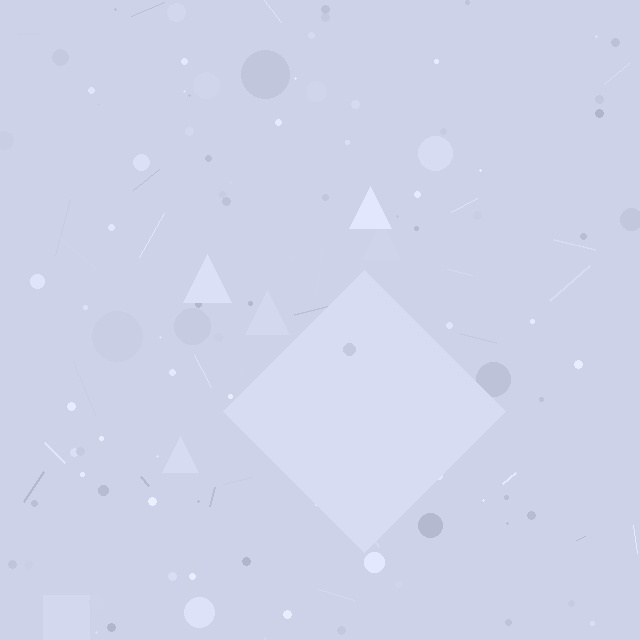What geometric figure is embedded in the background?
A diamond is embedded in the background.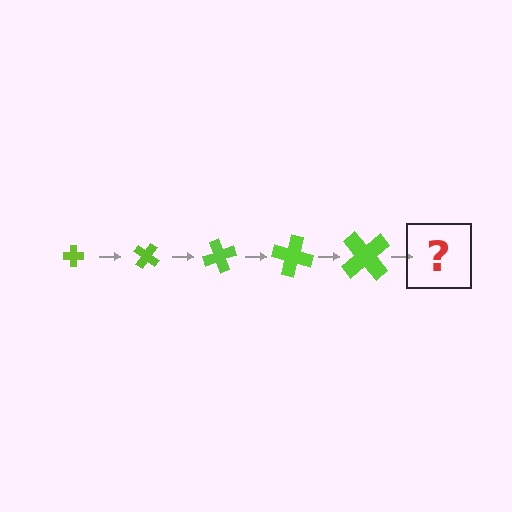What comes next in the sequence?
The next element should be a cross, larger than the previous one and rotated 175 degrees from the start.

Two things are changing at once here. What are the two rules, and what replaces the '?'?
The two rules are that the cross grows larger each step and it rotates 35 degrees each step. The '?' should be a cross, larger than the previous one and rotated 175 degrees from the start.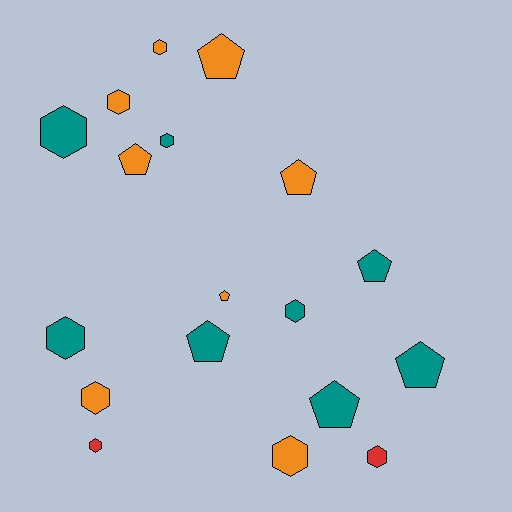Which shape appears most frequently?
Hexagon, with 10 objects.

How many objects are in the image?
There are 18 objects.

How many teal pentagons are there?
There are 4 teal pentagons.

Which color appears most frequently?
Orange, with 8 objects.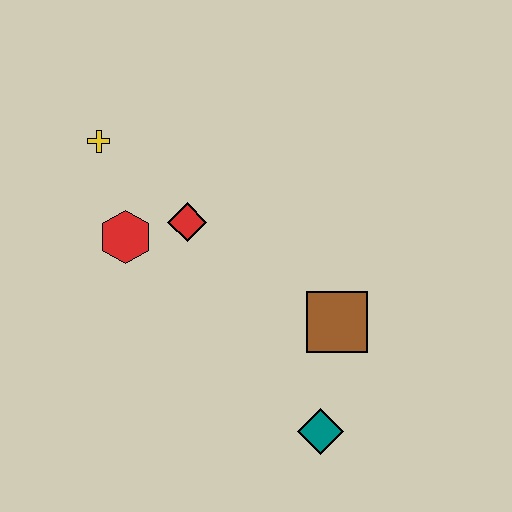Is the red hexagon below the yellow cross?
Yes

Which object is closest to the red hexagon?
The red diamond is closest to the red hexagon.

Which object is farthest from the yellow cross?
The teal diamond is farthest from the yellow cross.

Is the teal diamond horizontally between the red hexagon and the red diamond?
No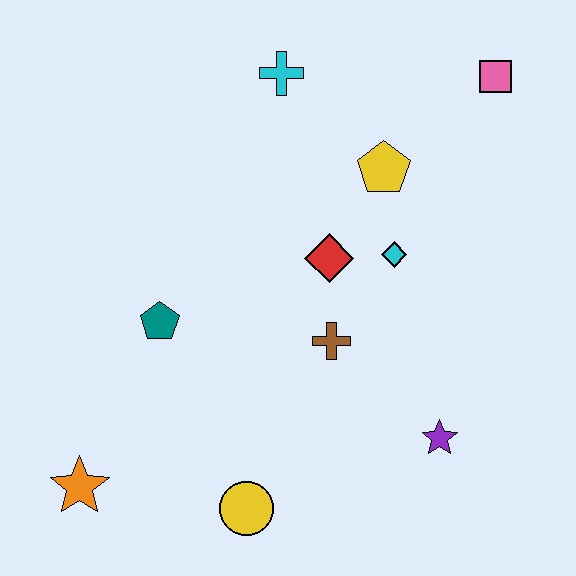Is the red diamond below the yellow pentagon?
Yes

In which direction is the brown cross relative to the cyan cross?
The brown cross is below the cyan cross.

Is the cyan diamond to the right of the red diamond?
Yes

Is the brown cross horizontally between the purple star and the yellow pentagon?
No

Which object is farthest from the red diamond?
The orange star is farthest from the red diamond.